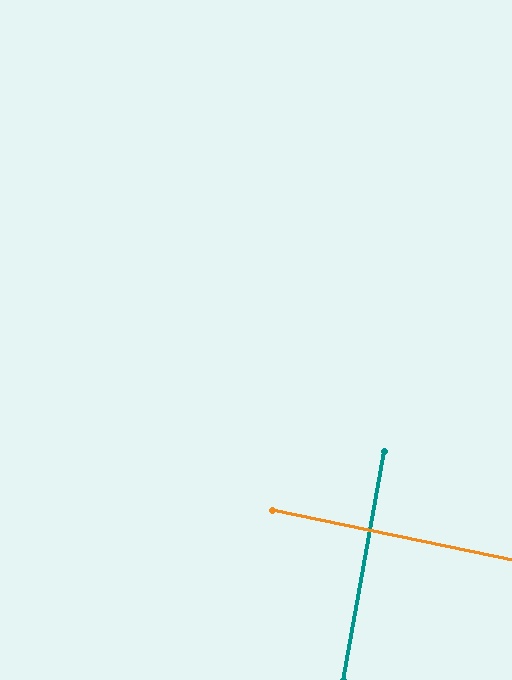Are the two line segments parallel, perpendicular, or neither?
Perpendicular — they meet at approximately 88°.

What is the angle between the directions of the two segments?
Approximately 88 degrees.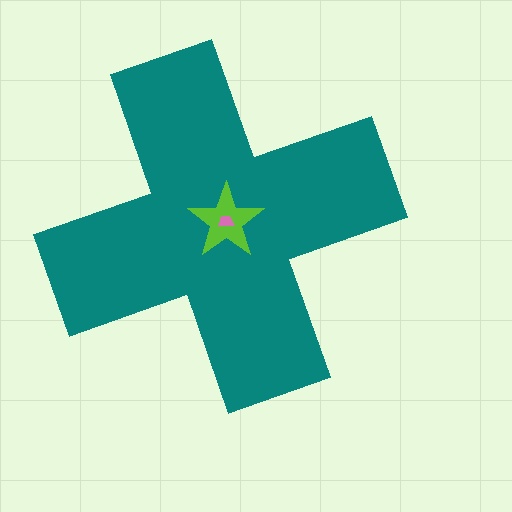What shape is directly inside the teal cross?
The lime star.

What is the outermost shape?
The teal cross.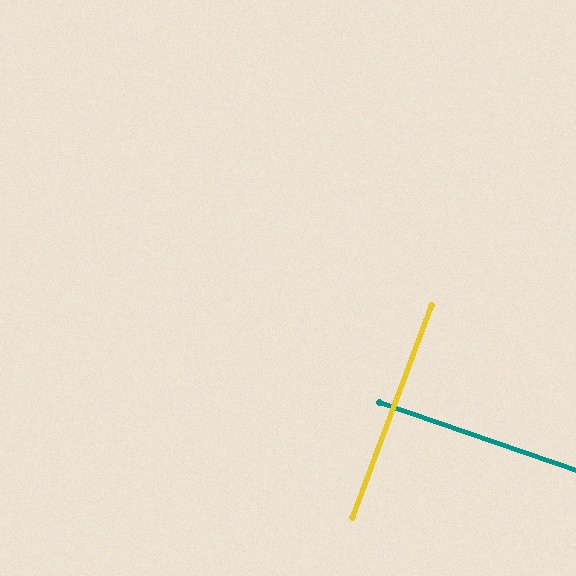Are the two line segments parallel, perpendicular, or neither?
Perpendicular — they meet at approximately 89°.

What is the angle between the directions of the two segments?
Approximately 89 degrees.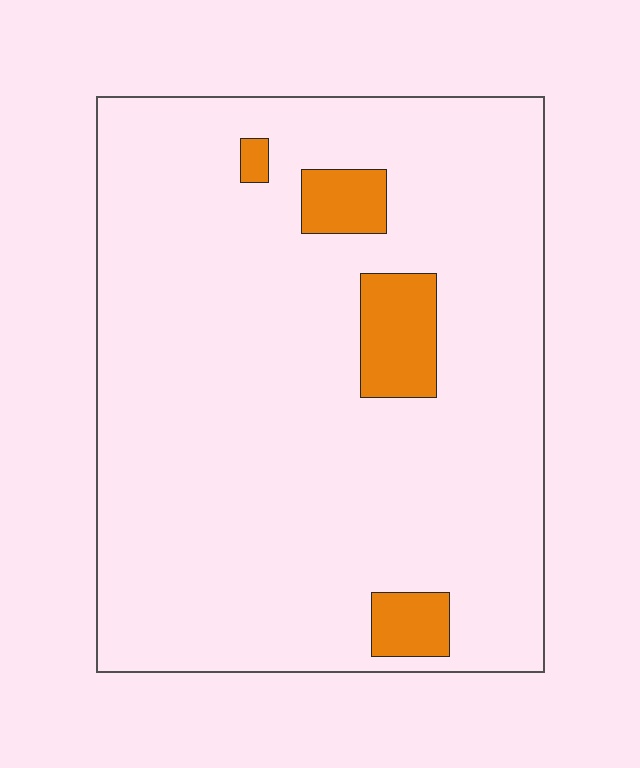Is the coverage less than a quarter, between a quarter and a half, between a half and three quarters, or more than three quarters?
Less than a quarter.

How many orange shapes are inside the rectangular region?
4.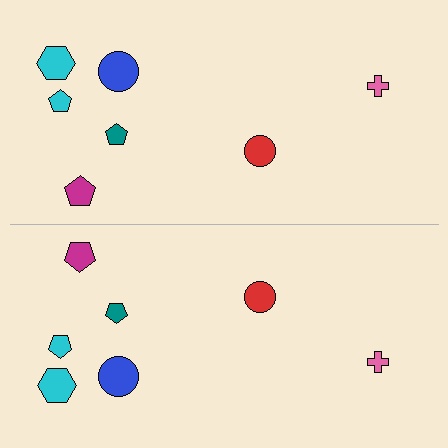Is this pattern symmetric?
Yes, this pattern has bilateral (reflection) symmetry.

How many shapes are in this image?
There are 14 shapes in this image.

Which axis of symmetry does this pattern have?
The pattern has a horizontal axis of symmetry running through the center of the image.